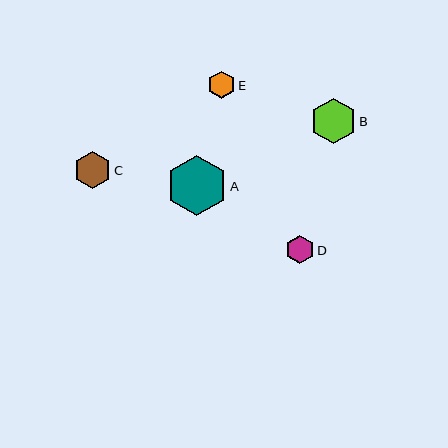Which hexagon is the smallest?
Hexagon E is the smallest with a size of approximately 28 pixels.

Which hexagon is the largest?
Hexagon A is the largest with a size of approximately 61 pixels.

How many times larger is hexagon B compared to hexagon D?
Hexagon B is approximately 1.6 times the size of hexagon D.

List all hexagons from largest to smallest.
From largest to smallest: A, B, C, D, E.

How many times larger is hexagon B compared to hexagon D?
Hexagon B is approximately 1.6 times the size of hexagon D.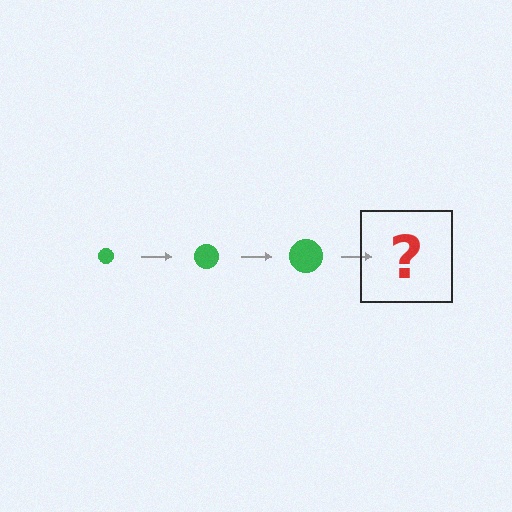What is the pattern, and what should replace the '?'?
The pattern is that the circle gets progressively larger each step. The '?' should be a green circle, larger than the previous one.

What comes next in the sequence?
The next element should be a green circle, larger than the previous one.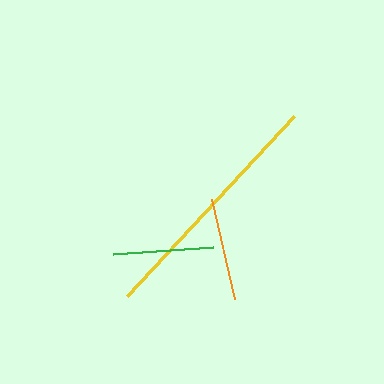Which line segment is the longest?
The yellow line is the longest at approximately 245 pixels.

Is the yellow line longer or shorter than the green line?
The yellow line is longer than the green line.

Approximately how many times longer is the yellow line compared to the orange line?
The yellow line is approximately 2.4 times the length of the orange line.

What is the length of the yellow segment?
The yellow segment is approximately 245 pixels long.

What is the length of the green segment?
The green segment is approximately 100 pixels long.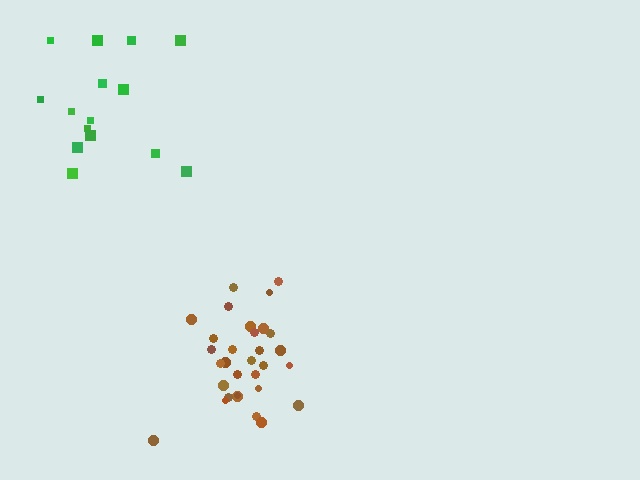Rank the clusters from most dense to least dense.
brown, green.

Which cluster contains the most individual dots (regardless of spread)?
Brown (31).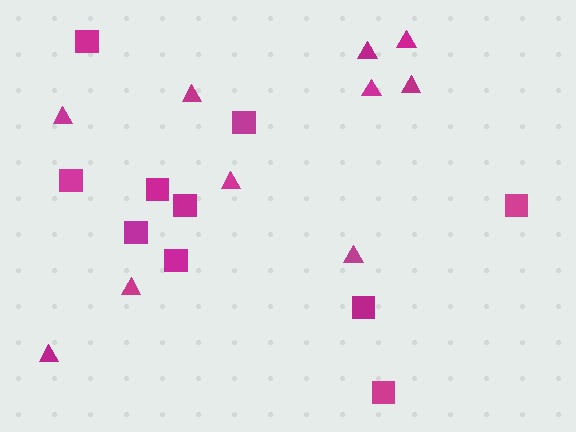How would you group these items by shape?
There are 2 groups: one group of squares (10) and one group of triangles (10).